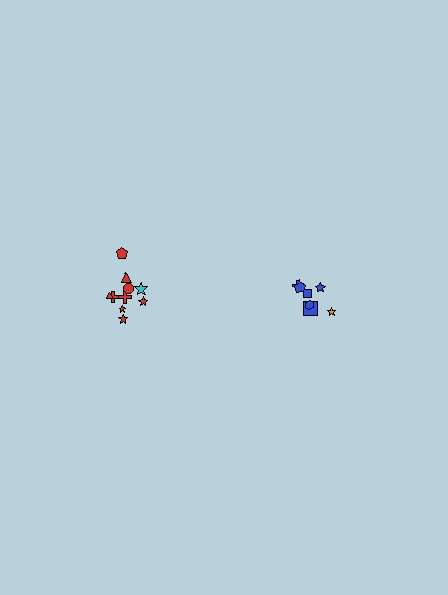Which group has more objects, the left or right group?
The left group.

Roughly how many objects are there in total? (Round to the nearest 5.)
Roughly 15 objects in total.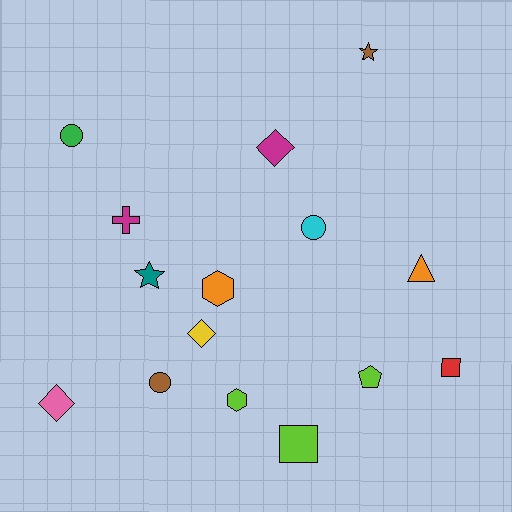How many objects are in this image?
There are 15 objects.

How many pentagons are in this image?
There is 1 pentagon.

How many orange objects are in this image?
There are 2 orange objects.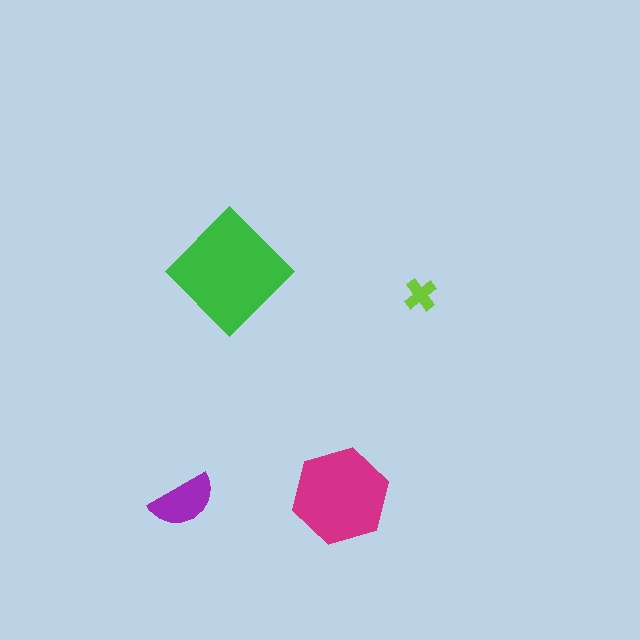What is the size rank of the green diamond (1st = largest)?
1st.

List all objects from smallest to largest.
The lime cross, the purple semicircle, the magenta hexagon, the green diamond.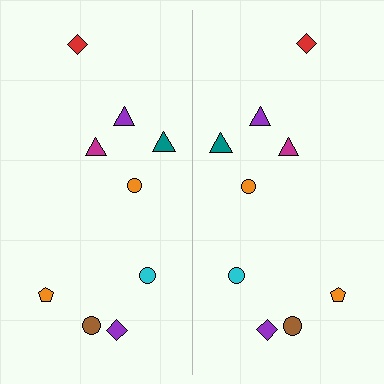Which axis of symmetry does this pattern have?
The pattern has a vertical axis of symmetry running through the center of the image.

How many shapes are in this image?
There are 18 shapes in this image.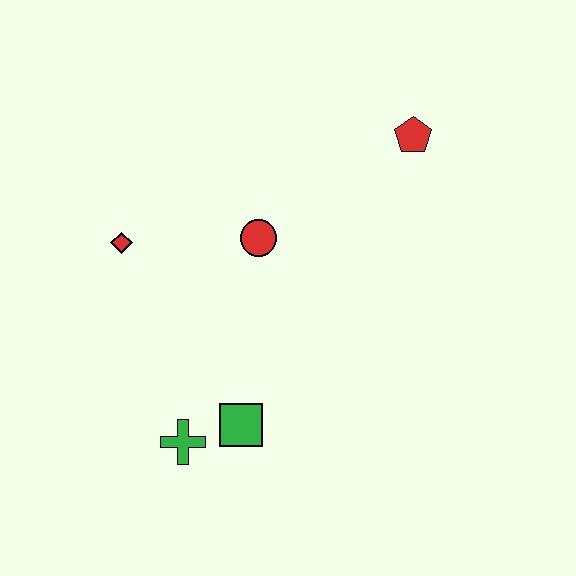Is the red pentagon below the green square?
No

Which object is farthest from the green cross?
The red pentagon is farthest from the green cross.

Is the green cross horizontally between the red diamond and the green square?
Yes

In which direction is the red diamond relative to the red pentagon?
The red diamond is to the left of the red pentagon.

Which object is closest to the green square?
The green cross is closest to the green square.